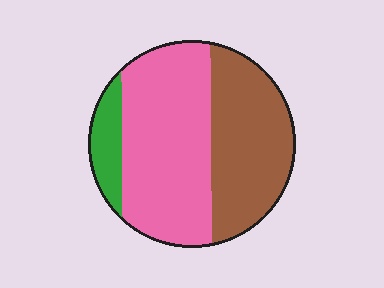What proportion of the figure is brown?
Brown takes up about three eighths (3/8) of the figure.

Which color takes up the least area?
Green, at roughly 10%.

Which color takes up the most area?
Pink, at roughly 50%.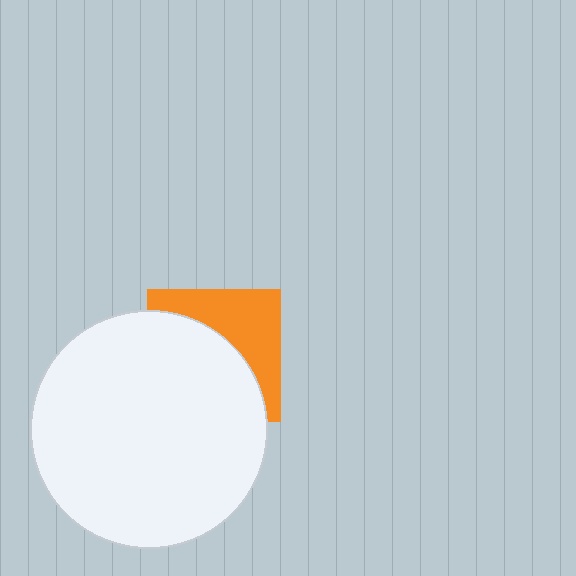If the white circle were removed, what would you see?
You would see the complete orange square.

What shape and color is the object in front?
The object in front is a white circle.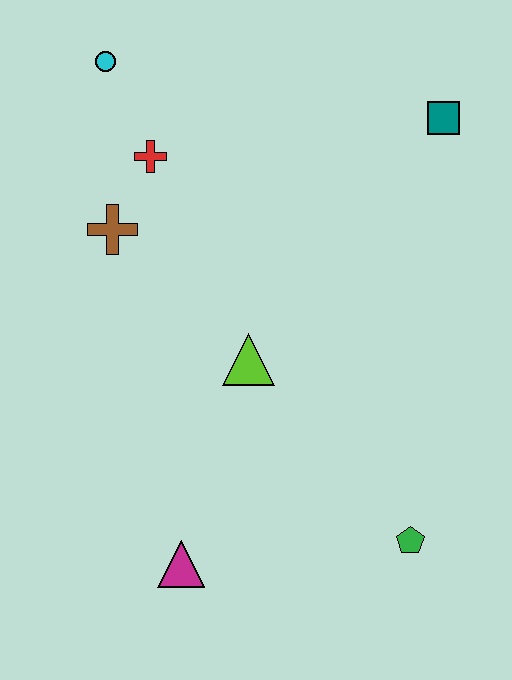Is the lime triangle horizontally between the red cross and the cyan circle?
No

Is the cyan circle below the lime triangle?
No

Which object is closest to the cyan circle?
The red cross is closest to the cyan circle.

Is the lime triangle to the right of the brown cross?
Yes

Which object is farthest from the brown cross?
The green pentagon is farthest from the brown cross.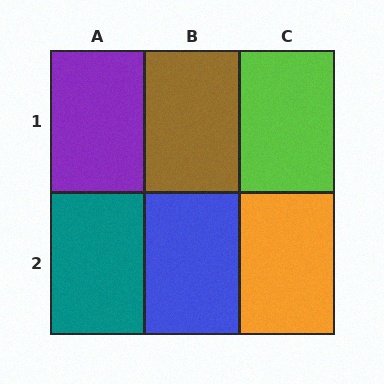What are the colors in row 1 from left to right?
Purple, brown, lime.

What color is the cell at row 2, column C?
Orange.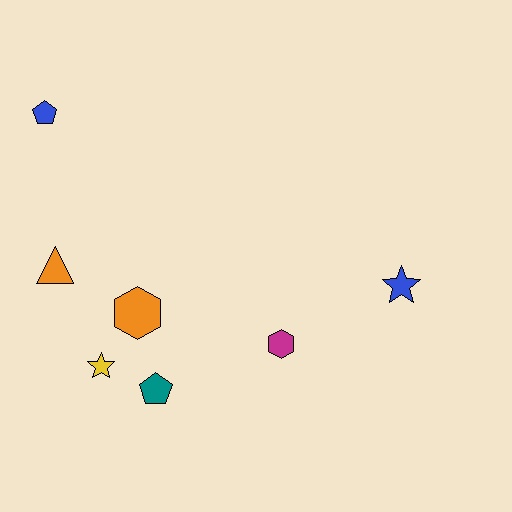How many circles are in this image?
There are no circles.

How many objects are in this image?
There are 7 objects.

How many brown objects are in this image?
There are no brown objects.